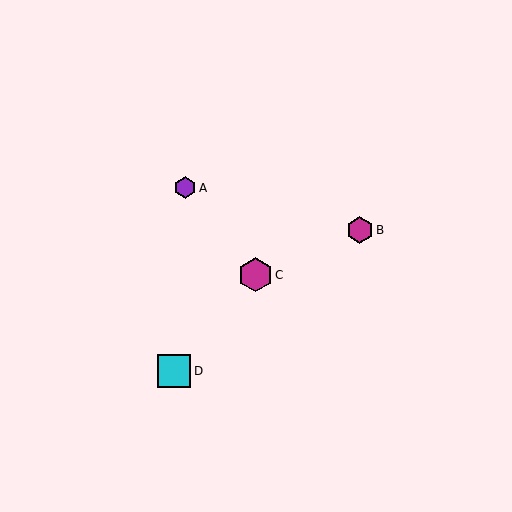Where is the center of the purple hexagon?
The center of the purple hexagon is at (185, 188).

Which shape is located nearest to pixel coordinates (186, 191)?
The purple hexagon (labeled A) at (185, 188) is nearest to that location.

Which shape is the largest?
The magenta hexagon (labeled C) is the largest.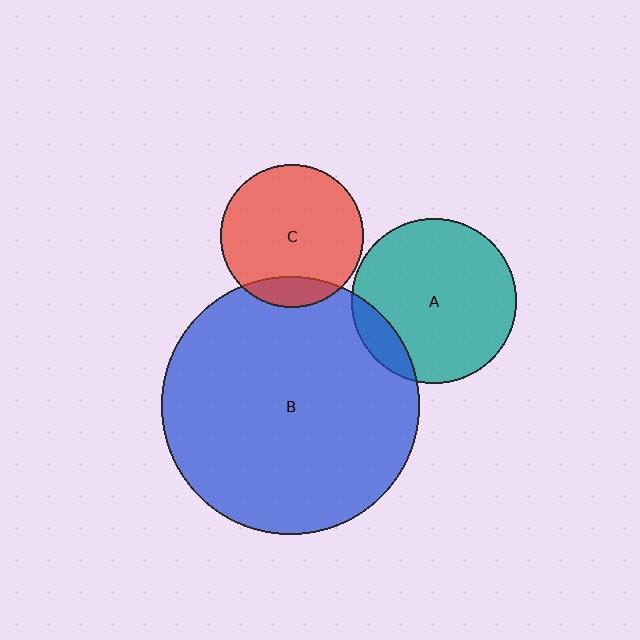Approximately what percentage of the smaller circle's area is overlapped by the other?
Approximately 15%.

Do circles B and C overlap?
Yes.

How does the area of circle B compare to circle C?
Approximately 3.3 times.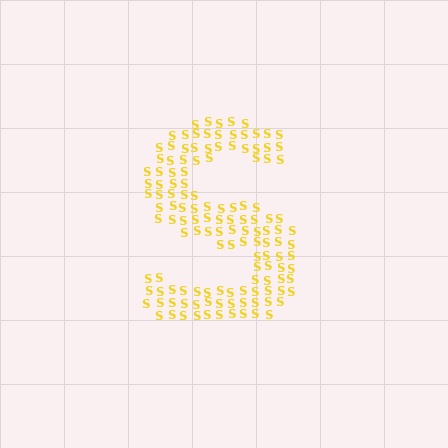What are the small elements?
The small elements are letter S's.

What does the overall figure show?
The overall figure shows the letter S.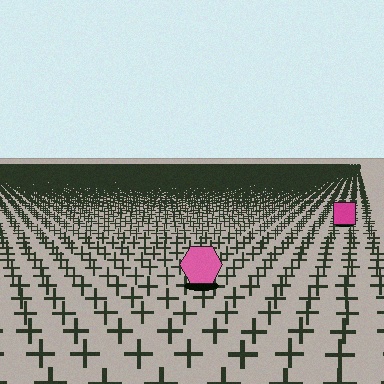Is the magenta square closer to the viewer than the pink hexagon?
No. The pink hexagon is closer — you can tell from the texture gradient: the ground texture is coarser near it.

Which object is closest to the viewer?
The pink hexagon is closest. The texture marks near it are larger and more spread out.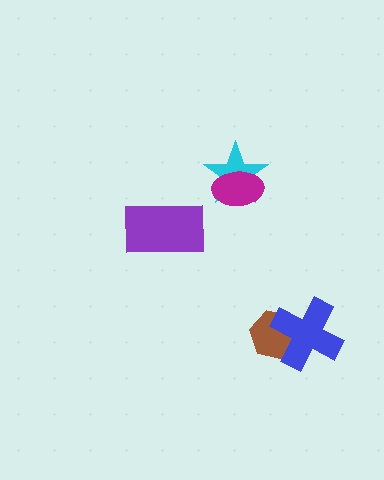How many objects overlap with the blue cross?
1 object overlaps with the blue cross.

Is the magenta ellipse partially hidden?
No, no other shape covers it.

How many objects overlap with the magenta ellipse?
1 object overlaps with the magenta ellipse.